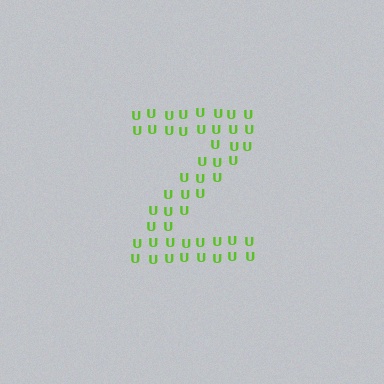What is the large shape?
The large shape is the letter Z.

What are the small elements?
The small elements are letter U's.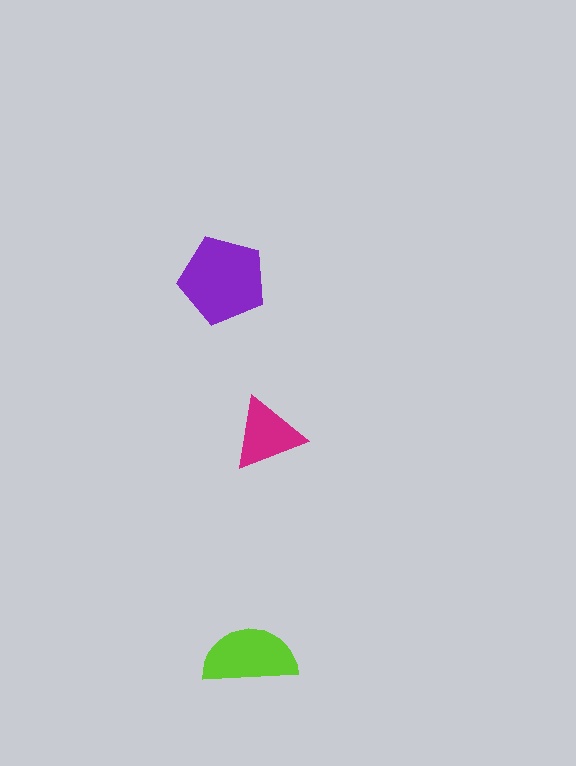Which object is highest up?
The purple pentagon is topmost.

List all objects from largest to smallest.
The purple pentagon, the lime semicircle, the magenta triangle.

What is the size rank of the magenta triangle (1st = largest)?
3rd.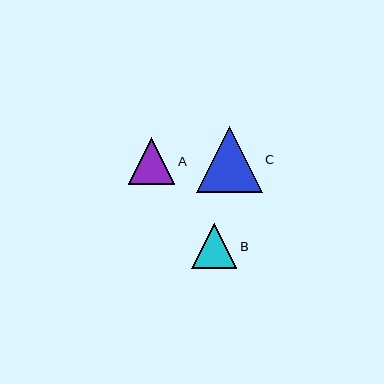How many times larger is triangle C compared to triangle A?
Triangle C is approximately 1.4 times the size of triangle A.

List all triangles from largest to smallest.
From largest to smallest: C, A, B.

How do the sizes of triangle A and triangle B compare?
Triangle A and triangle B are approximately the same size.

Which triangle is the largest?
Triangle C is the largest with a size of approximately 66 pixels.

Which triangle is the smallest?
Triangle B is the smallest with a size of approximately 45 pixels.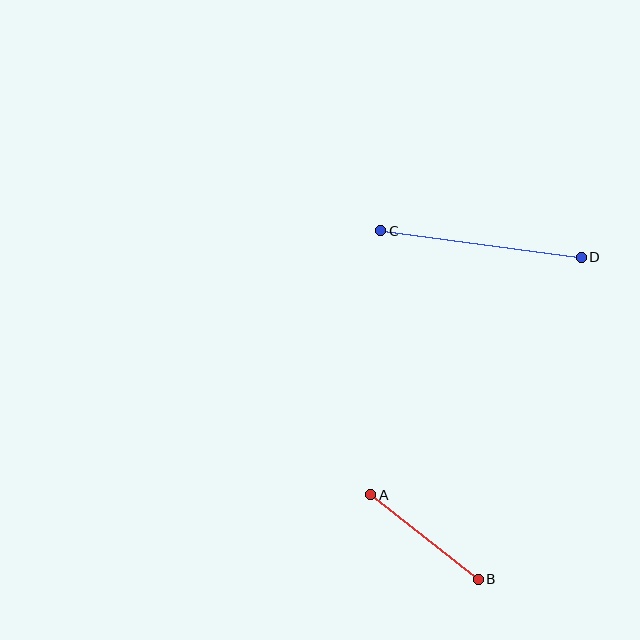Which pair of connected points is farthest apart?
Points C and D are farthest apart.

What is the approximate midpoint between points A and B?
The midpoint is at approximately (424, 537) pixels.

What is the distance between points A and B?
The distance is approximately 137 pixels.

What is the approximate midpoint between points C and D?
The midpoint is at approximately (481, 244) pixels.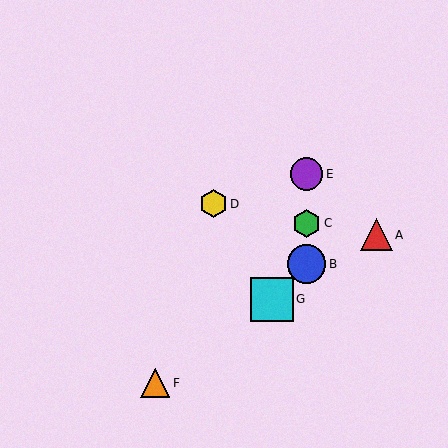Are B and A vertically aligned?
No, B is at x≈306 and A is at x≈377.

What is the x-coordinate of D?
Object D is at x≈214.